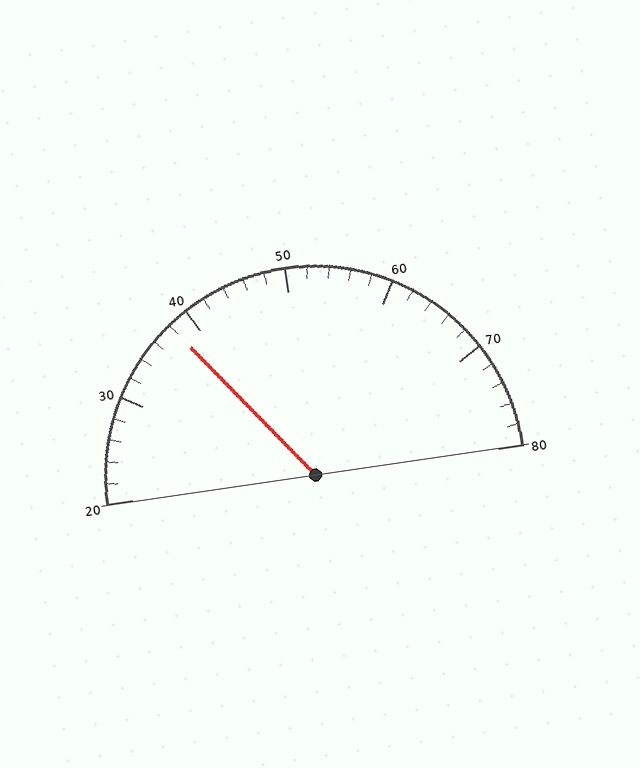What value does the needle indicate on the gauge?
The needle indicates approximately 38.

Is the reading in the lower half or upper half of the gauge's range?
The reading is in the lower half of the range (20 to 80).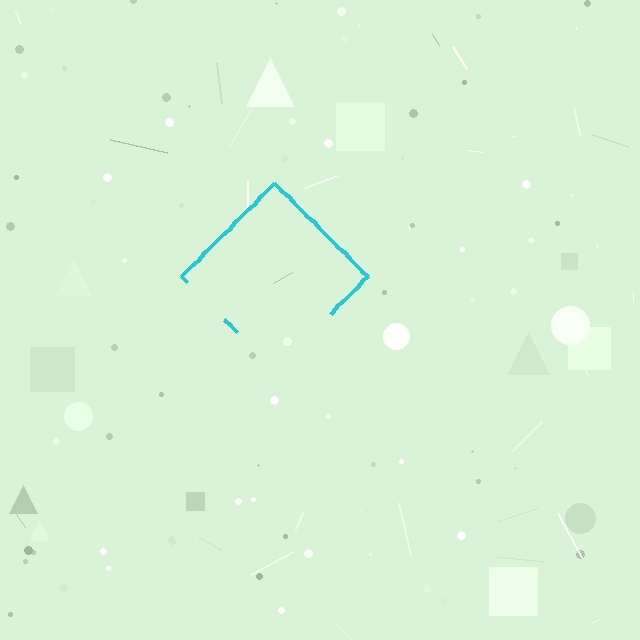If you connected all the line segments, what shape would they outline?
They would outline a diamond.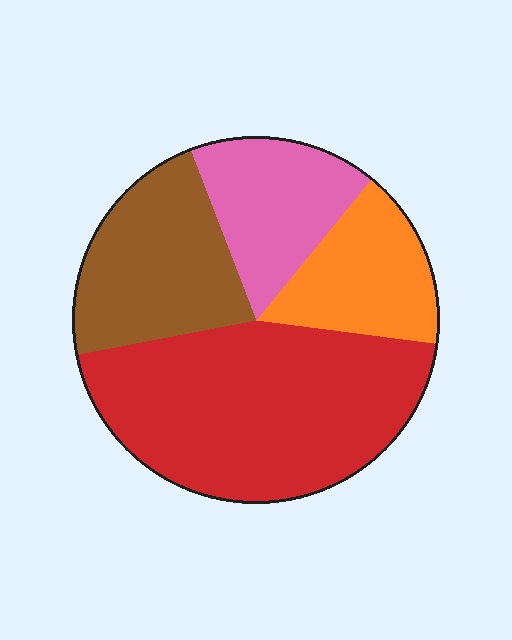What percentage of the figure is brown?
Brown covers 22% of the figure.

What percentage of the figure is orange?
Orange covers roughly 15% of the figure.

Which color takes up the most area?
Red, at roughly 45%.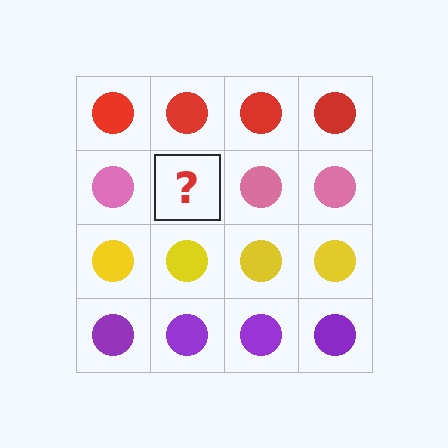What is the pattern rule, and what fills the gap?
The rule is that each row has a consistent color. The gap should be filled with a pink circle.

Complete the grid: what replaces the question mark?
The question mark should be replaced with a pink circle.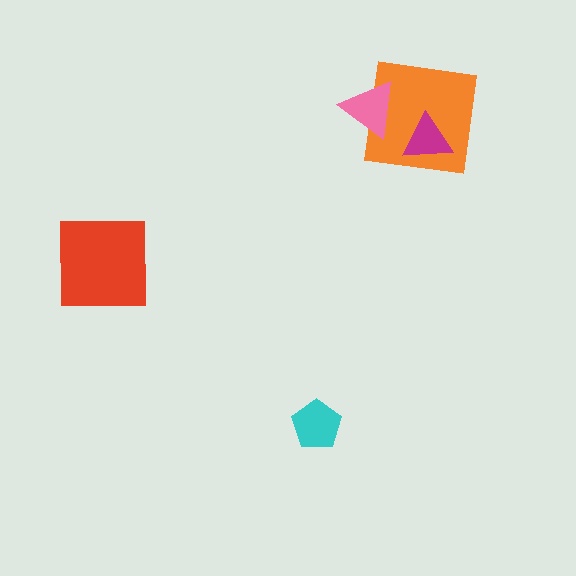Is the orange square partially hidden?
Yes, it is partially covered by another shape.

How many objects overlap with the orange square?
2 objects overlap with the orange square.